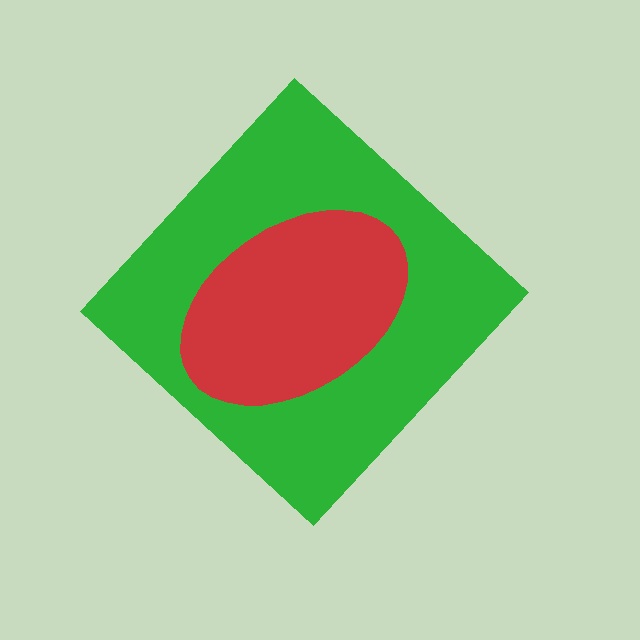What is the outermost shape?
The green diamond.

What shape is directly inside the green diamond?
The red ellipse.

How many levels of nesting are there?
2.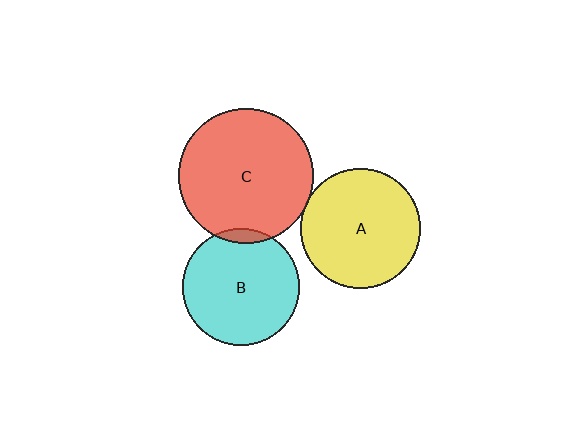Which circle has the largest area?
Circle C (red).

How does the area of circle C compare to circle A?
Approximately 1.3 times.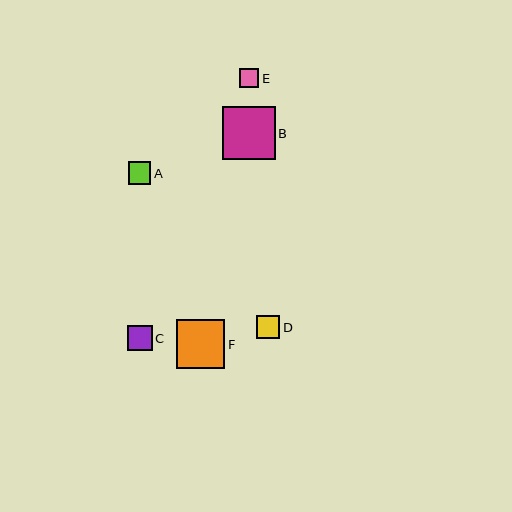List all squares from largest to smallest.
From largest to smallest: B, F, C, D, A, E.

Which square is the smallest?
Square E is the smallest with a size of approximately 19 pixels.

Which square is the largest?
Square B is the largest with a size of approximately 52 pixels.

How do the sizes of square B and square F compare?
Square B and square F are approximately the same size.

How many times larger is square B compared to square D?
Square B is approximately 2.3 times the size of square D.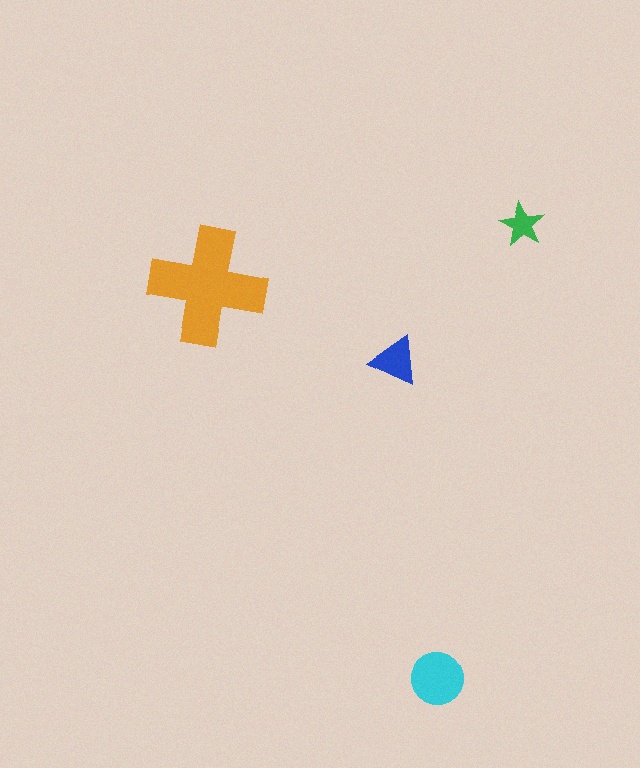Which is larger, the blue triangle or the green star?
The blue triangle.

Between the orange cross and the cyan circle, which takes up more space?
The orange cross.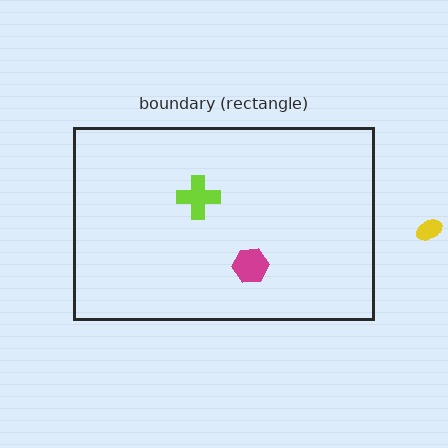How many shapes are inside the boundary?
2 inside, 1 outside.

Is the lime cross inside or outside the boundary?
Inside.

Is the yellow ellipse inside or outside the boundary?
Outside.